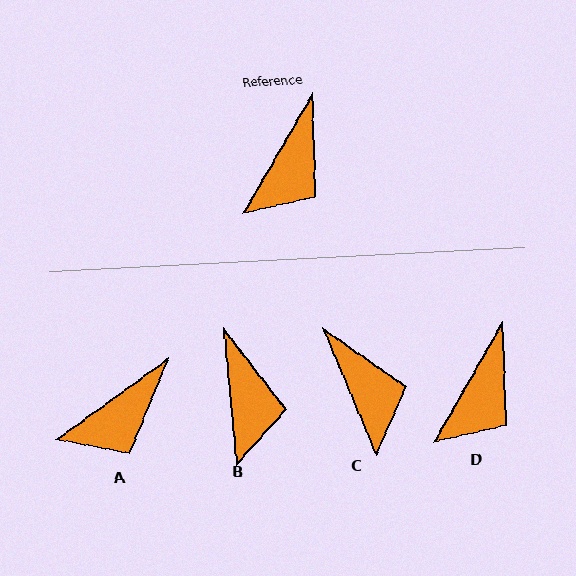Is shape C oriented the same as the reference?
No, it is off by about 53 degrees.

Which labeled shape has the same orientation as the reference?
D.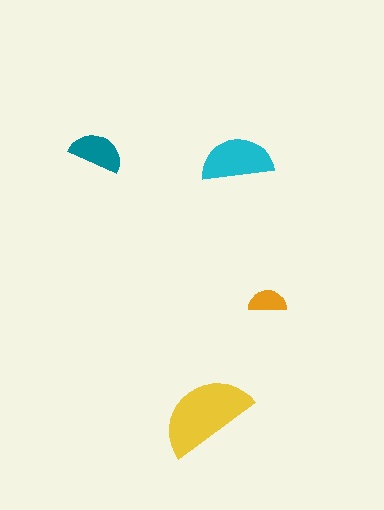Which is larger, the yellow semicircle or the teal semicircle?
The yellow one.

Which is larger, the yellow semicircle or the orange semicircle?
The yellow one.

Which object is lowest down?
The yellow semicircle is bottommost.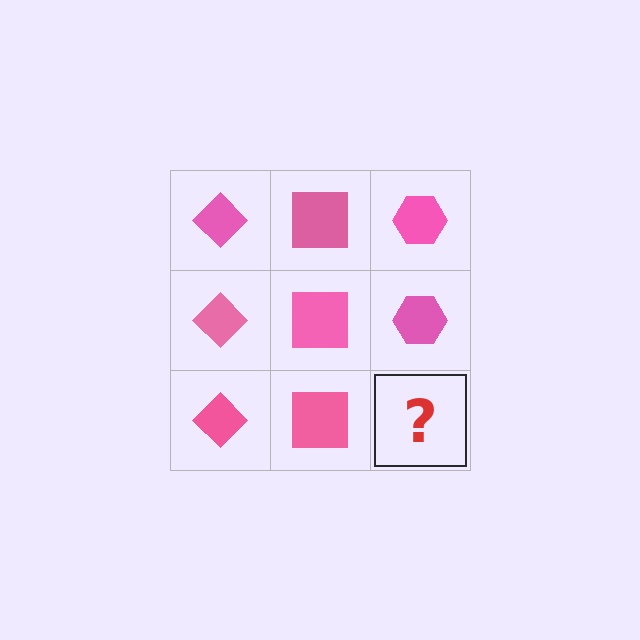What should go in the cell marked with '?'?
The missing cell should contain a pink hexagon.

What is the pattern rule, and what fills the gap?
The rule is that each column has a consistent shape. The gap should be filled with a pink hexagon.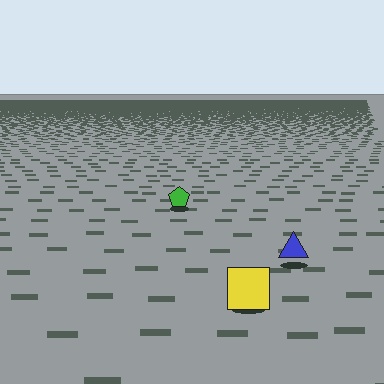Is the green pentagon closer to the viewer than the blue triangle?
No. The blue triangle is closer — you can tell from the texture gradient: the ground texture is coarser near it.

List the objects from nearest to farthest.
From nearest to farthest: the yellow square, the blue triangle, the green pentagon.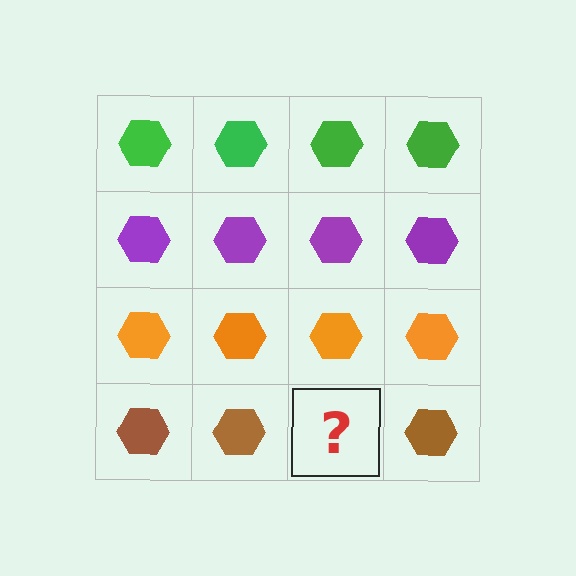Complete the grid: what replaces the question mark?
The question mark should be replaced with a brown hexagon.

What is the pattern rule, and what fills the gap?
The rule is that each row has a consistent color. The gap should be filled with a brown hexagon.